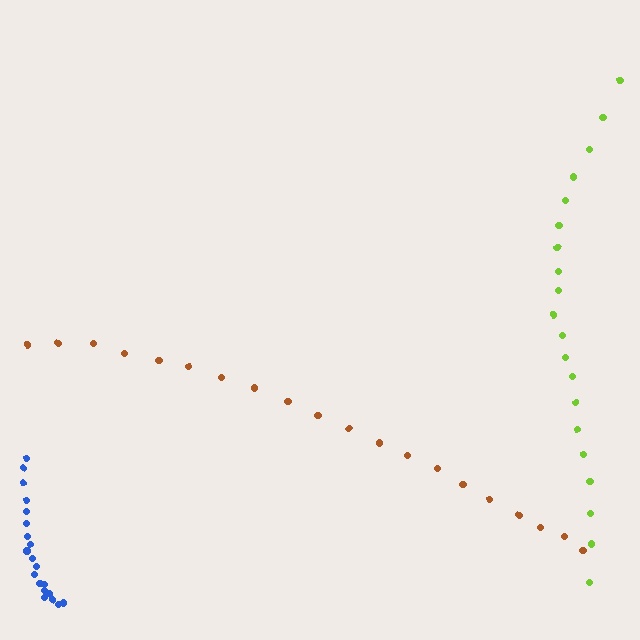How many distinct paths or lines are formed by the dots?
There are 3 distinct paths.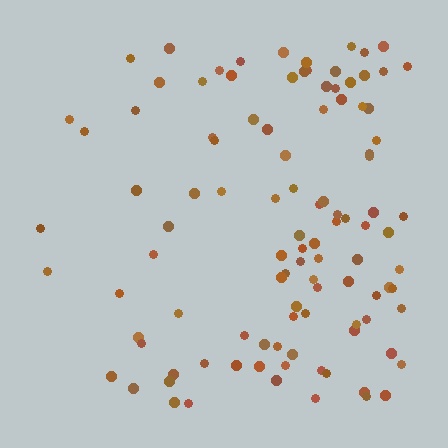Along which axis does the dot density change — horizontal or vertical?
Horizontal.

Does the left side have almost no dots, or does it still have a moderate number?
Still a moderate number, just noticeably fewer than the right.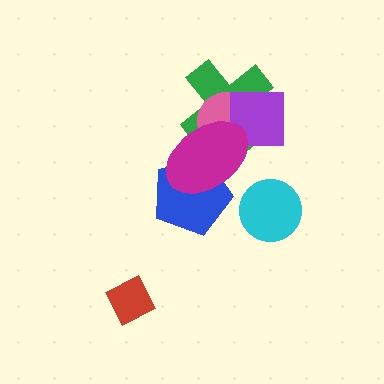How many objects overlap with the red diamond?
0 objects overlap with the red diamond.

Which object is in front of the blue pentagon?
The magenta ellipse is in front of the blue pentagon.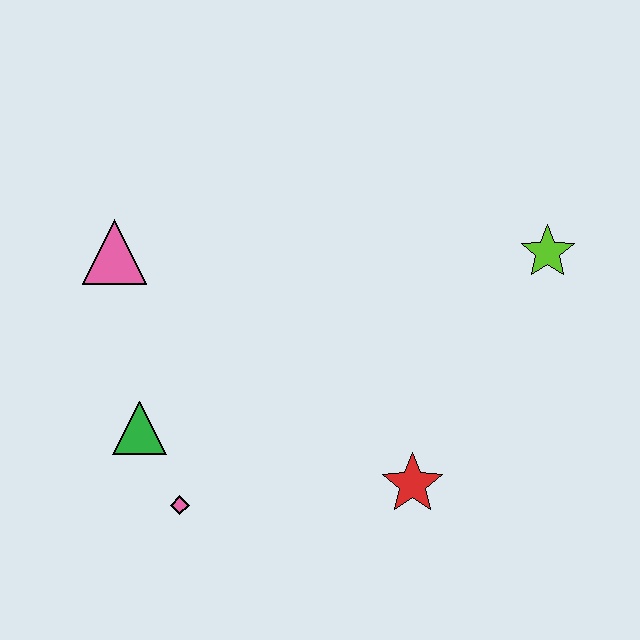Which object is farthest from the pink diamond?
The lime star is farthest from the pink diamond.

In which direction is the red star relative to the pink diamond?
The red star is to the right of the pink diamond.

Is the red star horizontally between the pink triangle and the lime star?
Yes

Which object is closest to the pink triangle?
The green triangle is closest to the pink triangle.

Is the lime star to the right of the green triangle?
Yes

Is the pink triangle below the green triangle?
No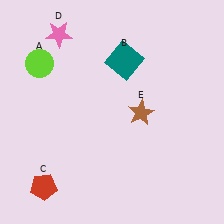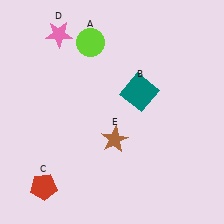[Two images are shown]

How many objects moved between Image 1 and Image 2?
3 objects moved between the two images.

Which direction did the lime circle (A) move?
The lime circle (A) moved right.